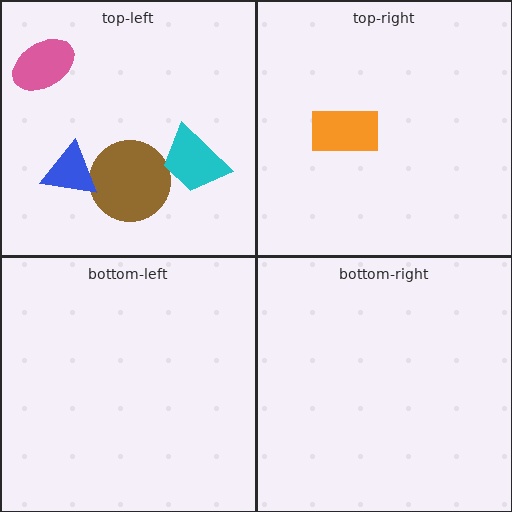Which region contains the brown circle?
The top-left region.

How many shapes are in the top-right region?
1.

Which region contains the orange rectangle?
The top-right region.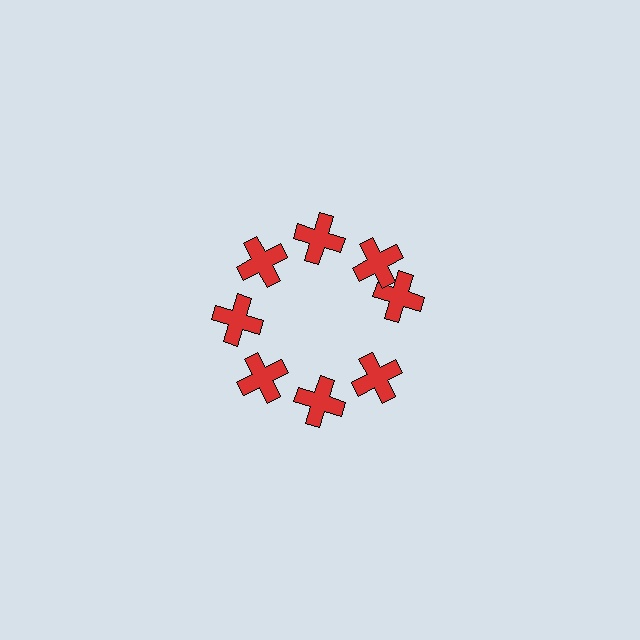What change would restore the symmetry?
The symmetry would be restored by rotating it back into even spacing with its neighbors so that all 8 crosses sit at equal angles and equal distance from the center.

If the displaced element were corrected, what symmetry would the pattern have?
It would have 8-fold rotational symmetry — the pattern would map onto itself every 45 degrees.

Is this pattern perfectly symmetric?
No. The 8 red crosses are arranged in a ring, but one element near the 3 o'clock position is rotated out of alignment along the ring, breaking the 8-fold rotational symmetry.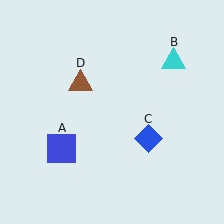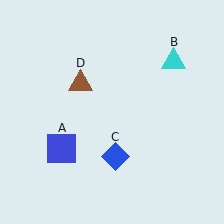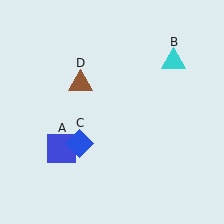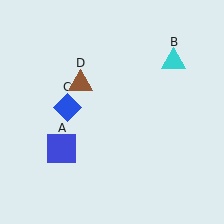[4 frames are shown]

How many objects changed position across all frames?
1 object changed position: blue diamond (object C).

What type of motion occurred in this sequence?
The blue diamond (object C) rotated clockwise around the center of the scene.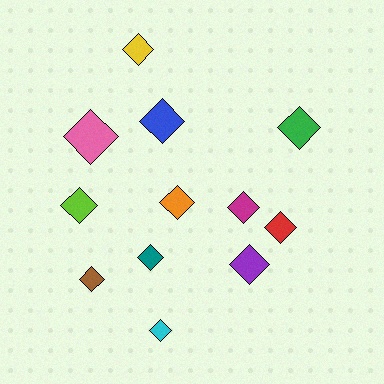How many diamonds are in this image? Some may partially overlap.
There are 12 diamonds.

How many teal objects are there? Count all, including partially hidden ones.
There is 1 teal object.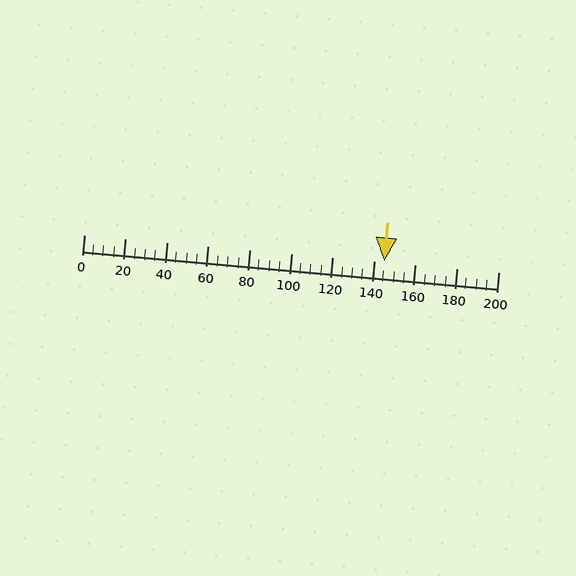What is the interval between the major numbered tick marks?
The major tick marks are spaced 20 units apart.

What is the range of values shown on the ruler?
The ruler shows values from 0 to 200.